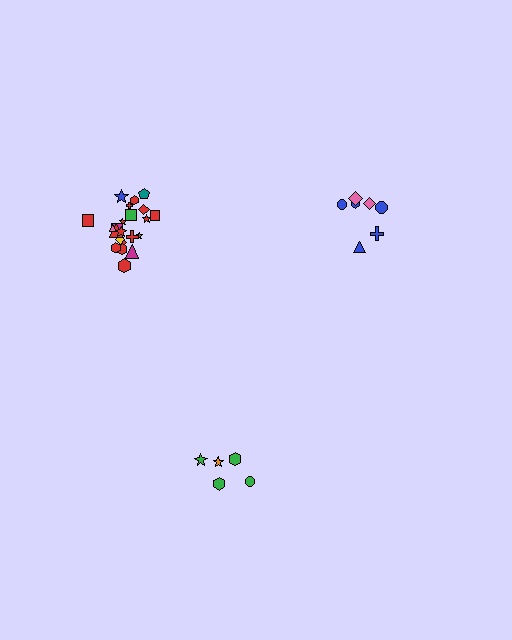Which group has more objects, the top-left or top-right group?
The top-left group.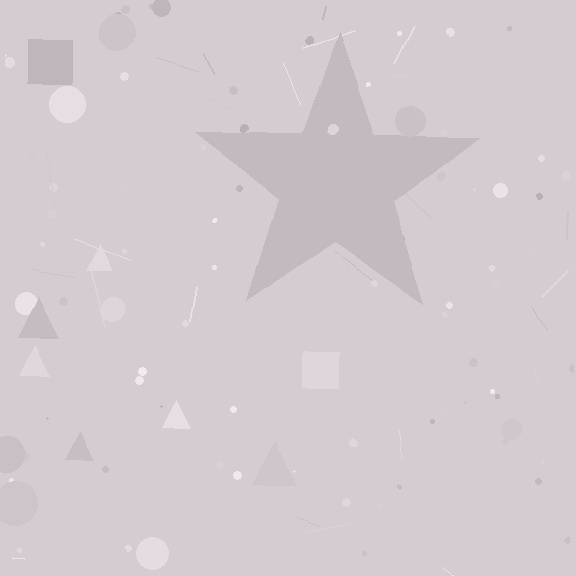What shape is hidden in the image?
A star is hidden in the image.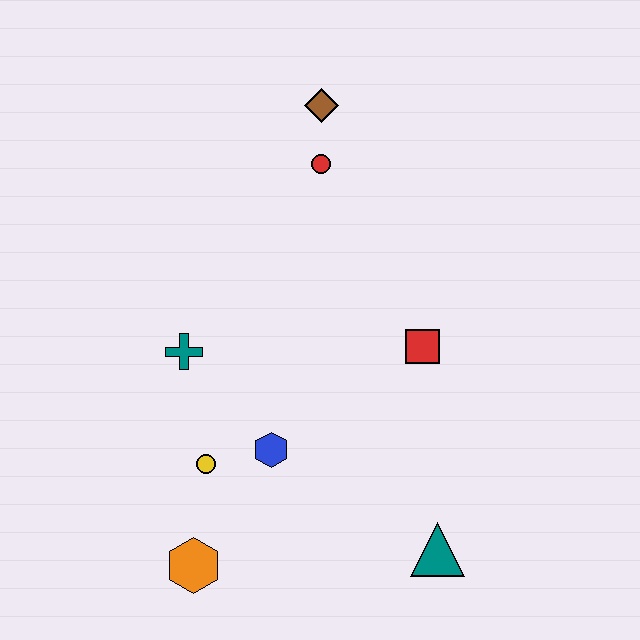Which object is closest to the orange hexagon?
The yellow circle is closest to the orange hexagon.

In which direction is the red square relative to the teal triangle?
The red square is above the teal triangle.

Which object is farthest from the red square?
The orange hexagon is farthest from the red square.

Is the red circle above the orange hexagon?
Yes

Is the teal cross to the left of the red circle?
Yes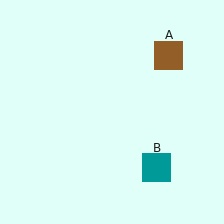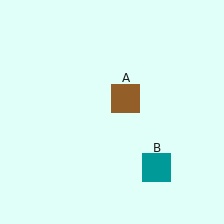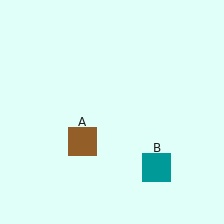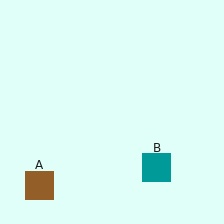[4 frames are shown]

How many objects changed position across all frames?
1 object changed position: brown square (object A).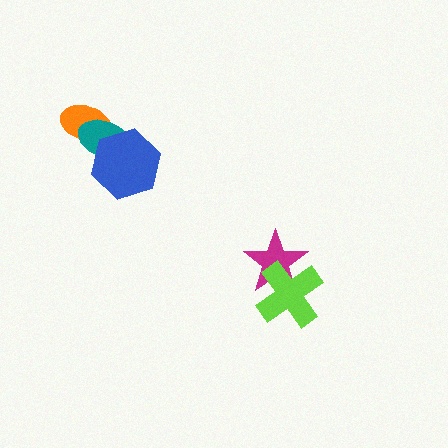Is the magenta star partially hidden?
Yes, it is partially covered by another shape.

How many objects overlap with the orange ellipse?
1 object overlaps with the orange ellipse.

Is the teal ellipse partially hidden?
Yes, it is partially covered by another shape.